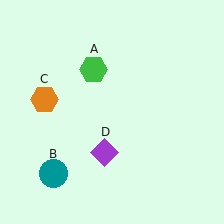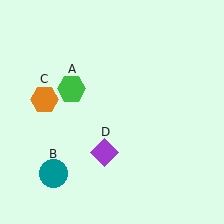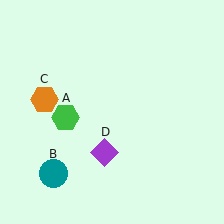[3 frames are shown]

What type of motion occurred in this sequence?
The green hexagon (object A) rotated counterclockwise around the center of the scene.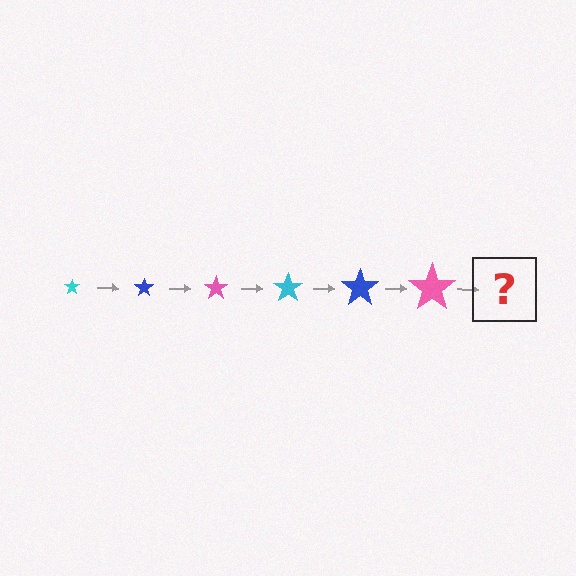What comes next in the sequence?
The next element should be a cyan star, larger than the previous one.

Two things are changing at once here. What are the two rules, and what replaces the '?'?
The two rules are that the star grows larger each step and the color cycles through cyan, blue, and pink. The '?' should be a cyan star, larger than the previous one.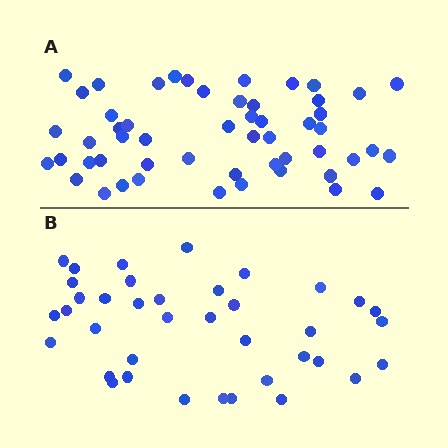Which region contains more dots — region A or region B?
Region A (the top region) has more dots.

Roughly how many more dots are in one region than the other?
Region A has approximately 15 more dots than region B.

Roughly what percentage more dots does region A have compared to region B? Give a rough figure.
About 40% more.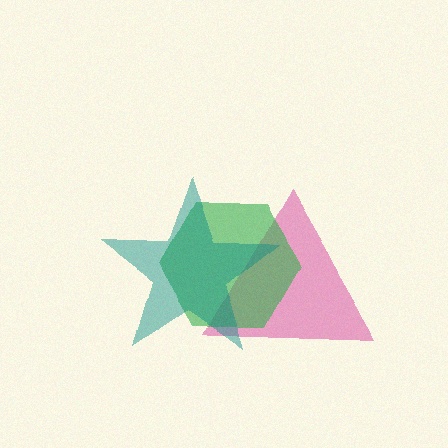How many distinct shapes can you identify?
There are 3 distinct shapes: a pink triangle, a green hexagon, a teal star.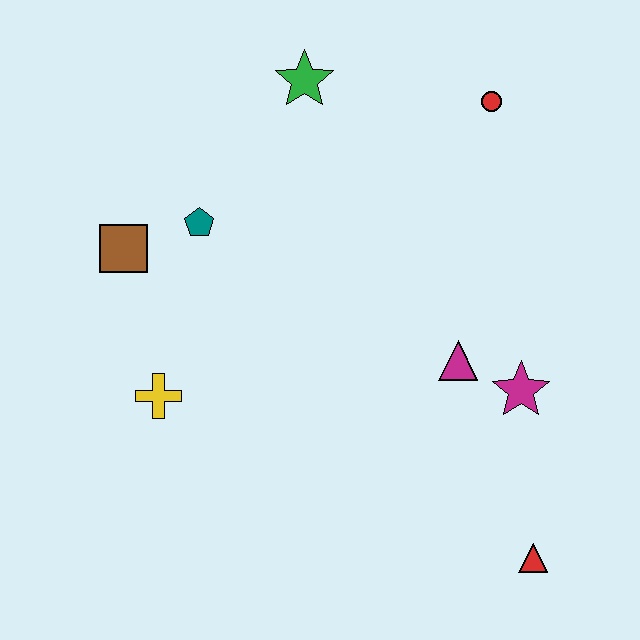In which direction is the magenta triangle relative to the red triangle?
The magenta triangle is above the red triangle.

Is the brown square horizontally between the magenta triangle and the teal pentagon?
No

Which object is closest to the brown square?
The teal pentagon is closest to the brown square.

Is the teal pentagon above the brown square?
Yes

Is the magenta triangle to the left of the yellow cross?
No